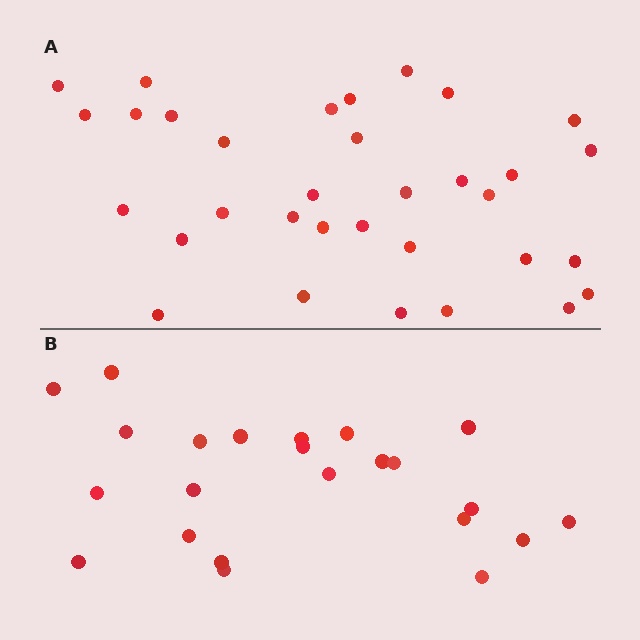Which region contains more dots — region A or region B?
Region A (the top region) has more dots.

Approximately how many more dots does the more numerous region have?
Region A has roughly 10 or so more dots than region B.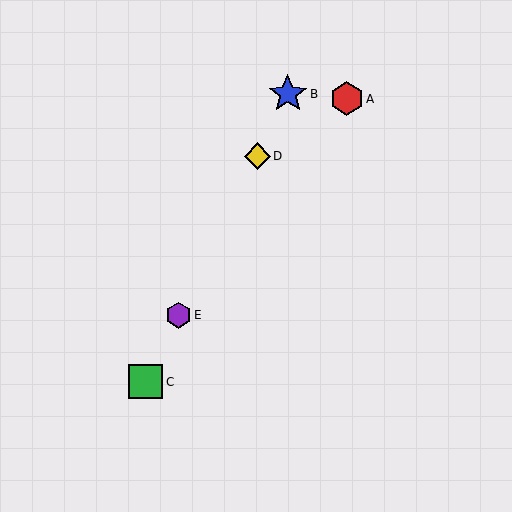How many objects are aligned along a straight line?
4 objects (B, C, D, E) are aligned along a straight line.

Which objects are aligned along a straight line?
Objects B, C, D, E are aligned along a straight line.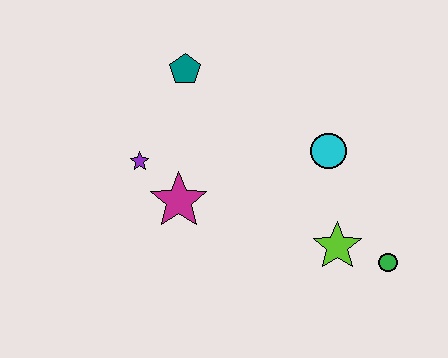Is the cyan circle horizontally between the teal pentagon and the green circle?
Yes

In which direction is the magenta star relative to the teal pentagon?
The magenta star is below the teal pentagon.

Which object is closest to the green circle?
The lime star is closest to the green circle.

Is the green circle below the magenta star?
Yes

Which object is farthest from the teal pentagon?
The green circle is farthest from the teal pentagon.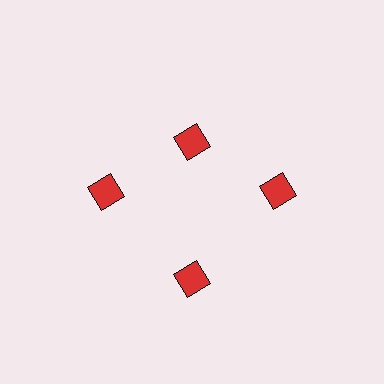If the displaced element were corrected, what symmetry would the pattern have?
It would have 4-fold rotational symmetry — the pattern would map onto itself every 90 degrees.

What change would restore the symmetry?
The symmetry would be restored by moving it outward, back onto the ring so that all 4 diamonds sit at equal angles and equal distance from the center.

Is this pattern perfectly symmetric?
No. The 4 red diamonds are arranged in a ring, but one element near the 12 o'clock position is pulled inward toward the center, breaking the 4-fold rotational symmetry.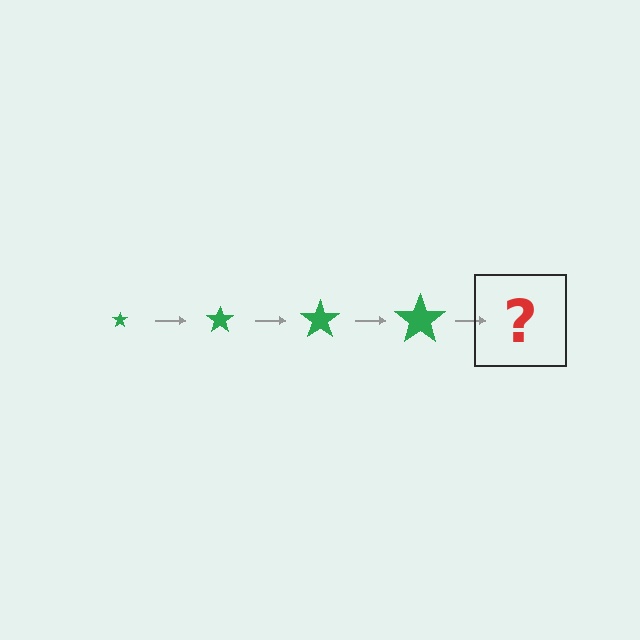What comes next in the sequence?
The next element should be a green star, larger than the previous one.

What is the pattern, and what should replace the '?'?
The pattern is that the star gets progressively larger each step. The '?' should be a green star, larger than the previous one.